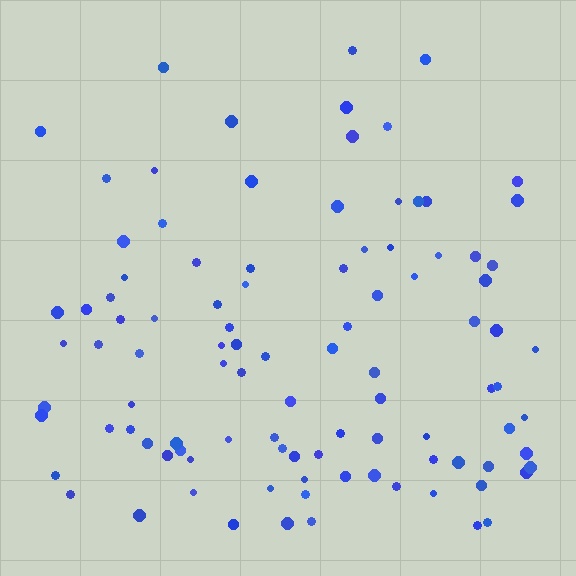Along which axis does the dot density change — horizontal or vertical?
Vertical.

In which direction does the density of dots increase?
From top to bottom, with the bottom side densest.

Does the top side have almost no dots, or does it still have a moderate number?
Still a moderate number, just noticeably fewer than the bottom.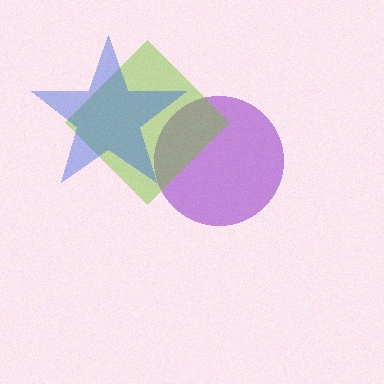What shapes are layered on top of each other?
The layered shapes are: a purple circle, a lime diamond, a blue star.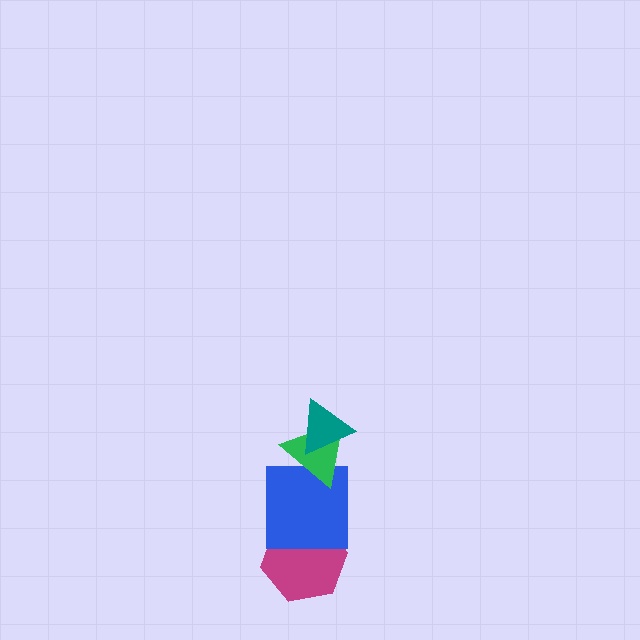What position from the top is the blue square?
The blue square is 3rd from the top.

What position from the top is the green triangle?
The green triangle is 2nd from the top.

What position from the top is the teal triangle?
The teal triangle is 1st from the top.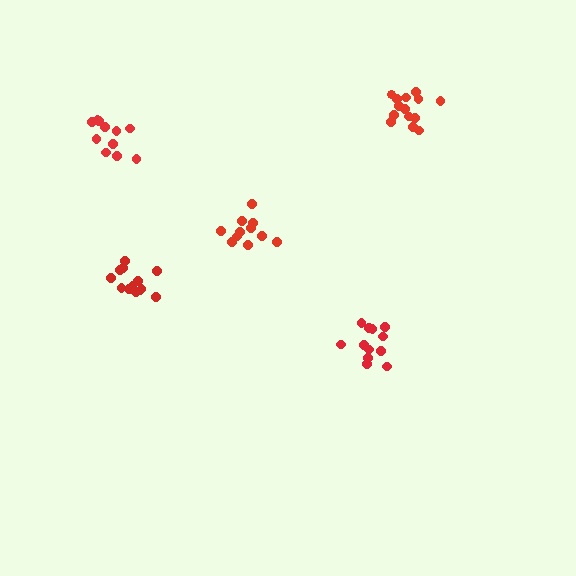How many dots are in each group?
Group 1: 12 dots, Group 2: 14 dots, Group 3: 13 dots, Group 4: 11 dots, Group 5: 11 dots (61 total).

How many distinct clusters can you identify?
There are 5 distinct clusters.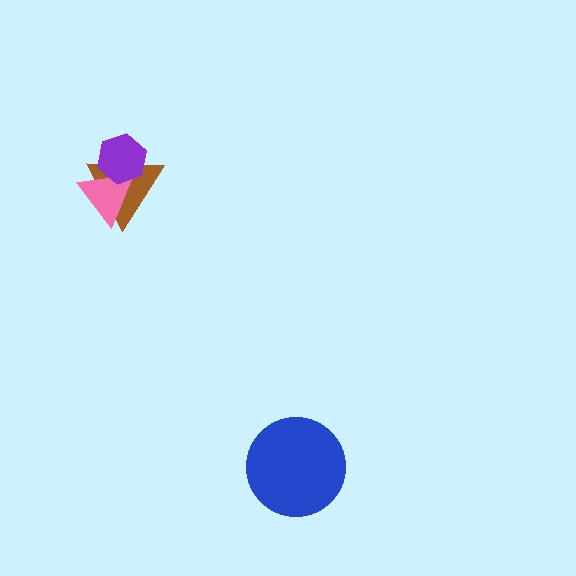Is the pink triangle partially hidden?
Yes, it is partially covered by another shape.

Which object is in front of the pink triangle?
The purple hexagon is in front of the pink triangle.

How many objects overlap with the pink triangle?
2 objects overlap with the pink triangle.